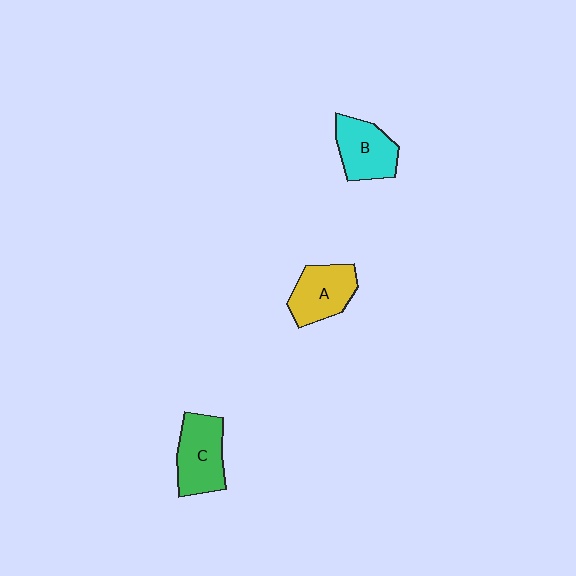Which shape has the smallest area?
Shape B (cyan).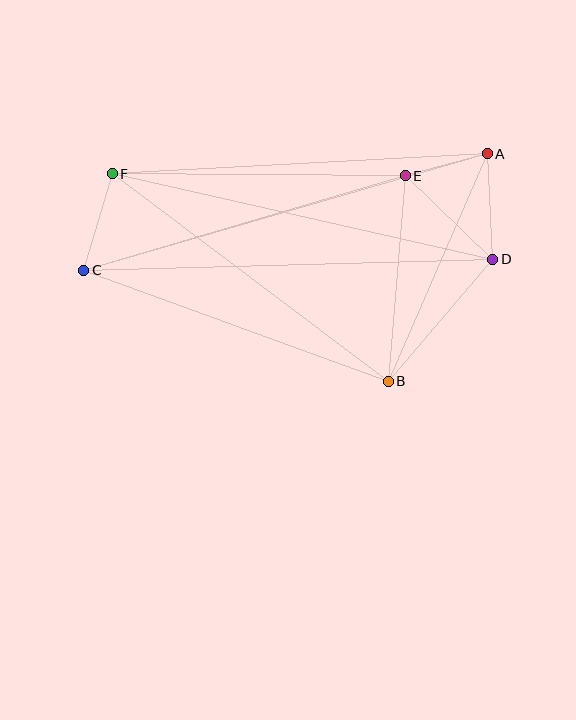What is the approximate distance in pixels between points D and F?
The distance between D and F is approximately 390 pixels.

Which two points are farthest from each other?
Points A and C are farthest from each other.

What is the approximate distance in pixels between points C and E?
The distance between C and E is approximately 335 pixels.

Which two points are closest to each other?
Points A and E are closest to each other.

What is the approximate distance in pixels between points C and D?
The distance between C and D is approximately 409 pixels.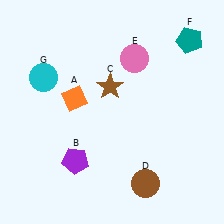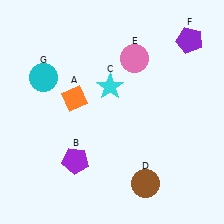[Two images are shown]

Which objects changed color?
C changed from brown to cyan. F changed from teal to purple.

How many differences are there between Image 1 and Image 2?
There are 2 differences between the two images.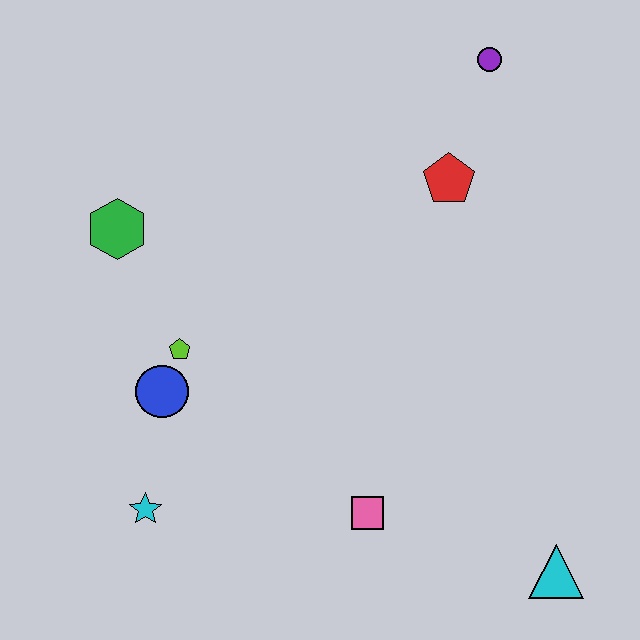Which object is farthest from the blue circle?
The purple circle is farthest from the blue circle.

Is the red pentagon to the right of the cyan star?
Yes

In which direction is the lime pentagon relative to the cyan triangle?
The lime pentagon is to the left of the cyan triangle.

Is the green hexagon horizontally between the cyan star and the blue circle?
No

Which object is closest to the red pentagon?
The purple circle is closest to the red pentagon.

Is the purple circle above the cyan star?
Yes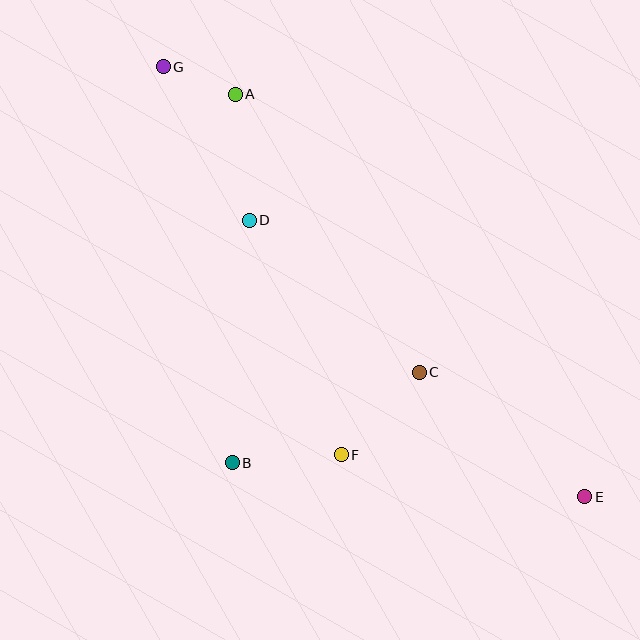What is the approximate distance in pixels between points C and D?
The distance between C and D is approximately 228 pixels.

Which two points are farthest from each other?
Points E and G are farthest from each other.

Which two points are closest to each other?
Points A and G are closest to each other.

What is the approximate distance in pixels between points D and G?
The distance between D and G is approximately 176 pixels.